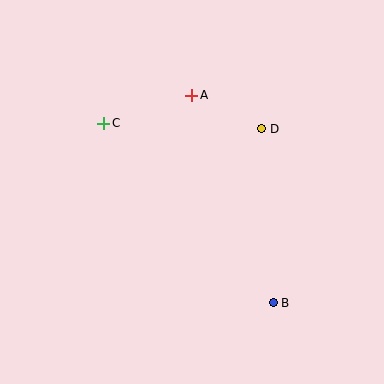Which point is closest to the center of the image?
Point D at (262, 129) is closest to the center.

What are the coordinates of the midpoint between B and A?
The midpoint between B and A is at (233, 199).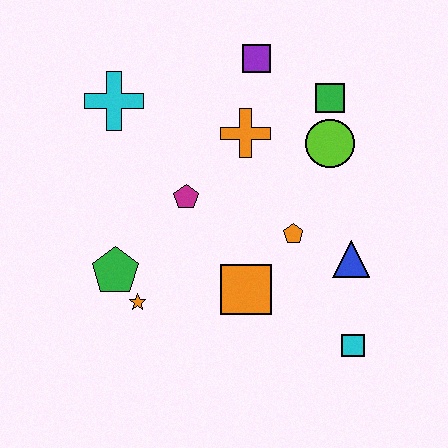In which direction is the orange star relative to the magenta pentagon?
The orange star is below the magenta pentagon.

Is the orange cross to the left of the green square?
Yes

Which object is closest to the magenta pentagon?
The orange cross is closest to the magenta pentagon.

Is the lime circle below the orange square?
No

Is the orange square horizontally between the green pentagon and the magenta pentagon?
No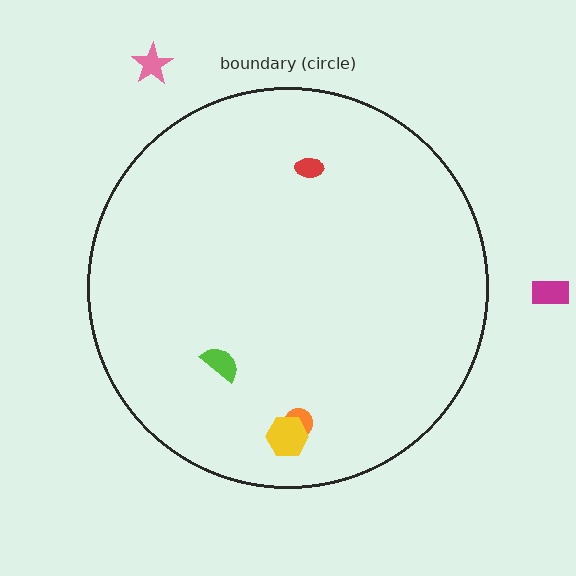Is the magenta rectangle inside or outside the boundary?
Outside.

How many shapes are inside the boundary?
4 inside, 2 outside.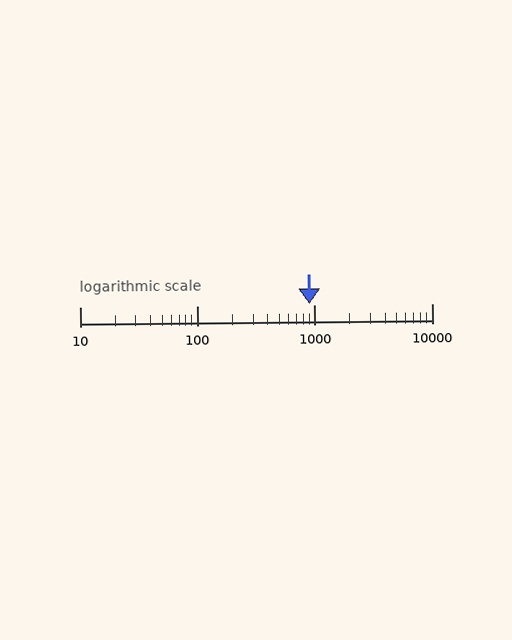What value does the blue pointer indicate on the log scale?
The pointer indicates approximately 900.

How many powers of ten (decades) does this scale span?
The scale spans 3 decades, from 10 to 10000.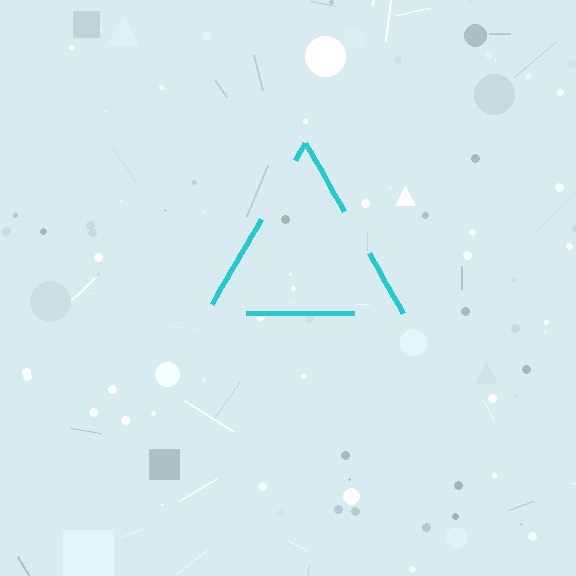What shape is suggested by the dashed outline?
The dashed outline suggests a triangle.